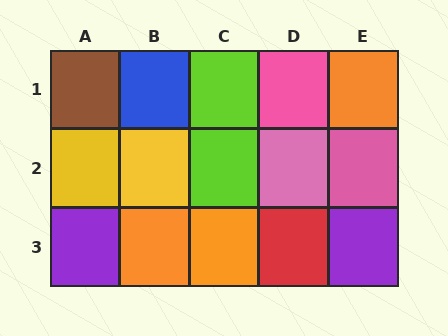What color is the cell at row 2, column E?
Pink.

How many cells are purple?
2 cells are purple.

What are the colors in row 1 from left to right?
Brown, blue, lime, pink, orange.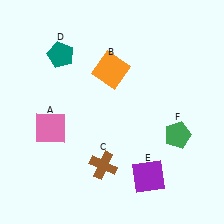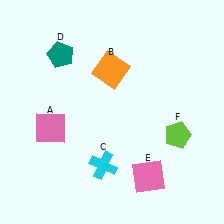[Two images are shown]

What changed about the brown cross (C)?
In Image 1, C is brown. In Image 2, it changed to cyan.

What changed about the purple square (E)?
In Image 1, E is purple. In Image 2, it changed to pink.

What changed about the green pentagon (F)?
In Image 1, F is green. In Image 2, it changed to lime.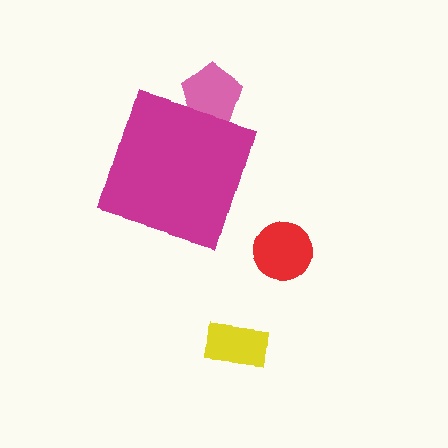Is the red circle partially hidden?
No, the red circle is fully visible.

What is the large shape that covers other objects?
A magenta diamond.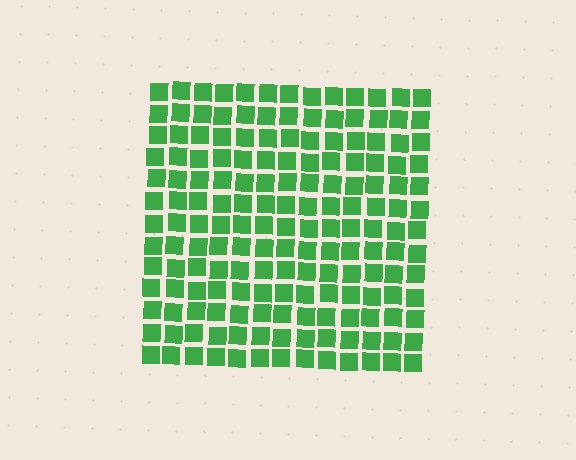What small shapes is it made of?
It is made of small squares.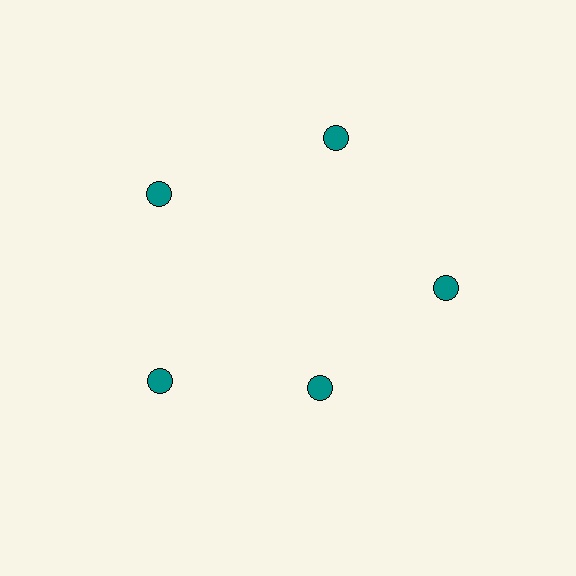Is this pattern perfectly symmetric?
No. The 5 teal circles are arranged in a ring, but one element near the 5 o'clock position is pulled inward toward the center, breaking the 5-fold rotational symmetry.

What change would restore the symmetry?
The symmetry would be restored by moving it outward, back onto the ring so that all 5 circles sit at equal angles and equal distance from the center.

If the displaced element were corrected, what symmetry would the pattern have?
It would have 5-fold rotational symmetry — the pattern would map onto itself every 72 degrees.